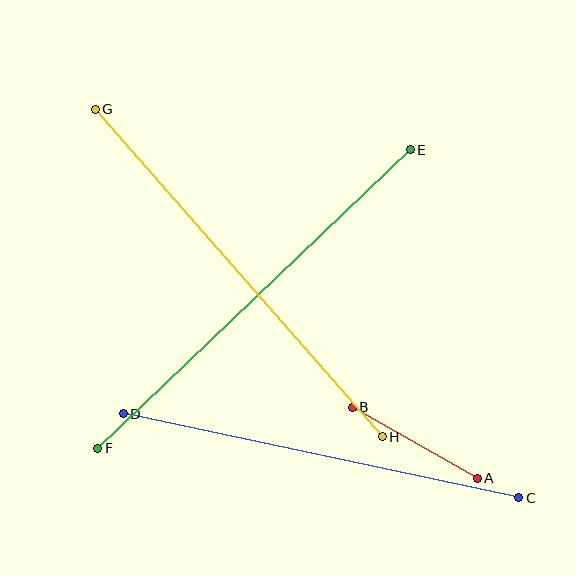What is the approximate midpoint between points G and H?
The midpoint is at approximately (239, 273) pixels.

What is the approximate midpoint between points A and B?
The midpoint is at approximately (415, 443) pixels.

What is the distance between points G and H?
The distance is approximately 435 pixels.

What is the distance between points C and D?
The distance is approximately 404 pixels.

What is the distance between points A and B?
The distance is approximately 144 pixels.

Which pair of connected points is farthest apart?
Points G and H are farthest apart.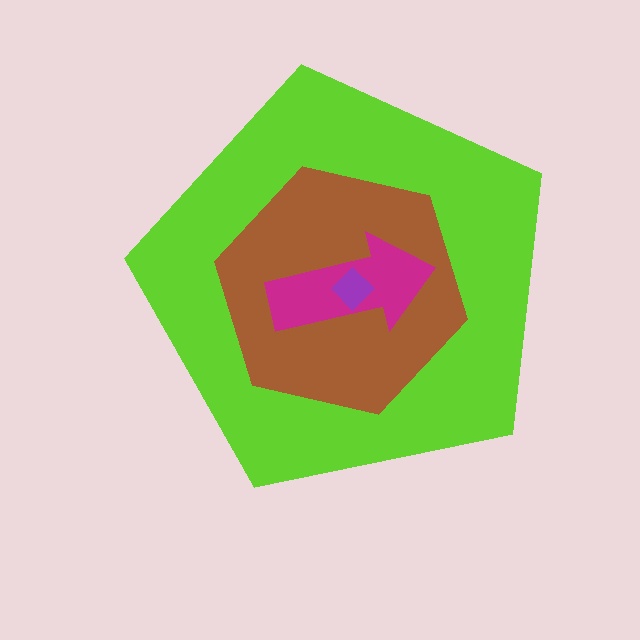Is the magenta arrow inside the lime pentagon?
Yes.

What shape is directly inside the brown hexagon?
The magenta arrow.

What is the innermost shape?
The purple diamond.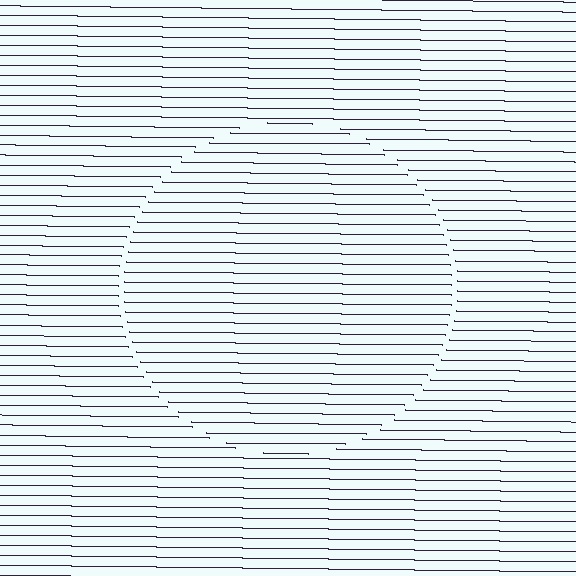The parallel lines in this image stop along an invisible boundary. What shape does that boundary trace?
An illusory circle. The interior of the shape contains the same grating, shifted by half a period — the contour is defined by the phase discontinuity where line-ends from the inner and outer gratings abut.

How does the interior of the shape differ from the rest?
The interior of the shape contains the same grating, shifted by half a period — the contour is defined by the phase discontinuity where line-ends from the inner and outer gratings abut.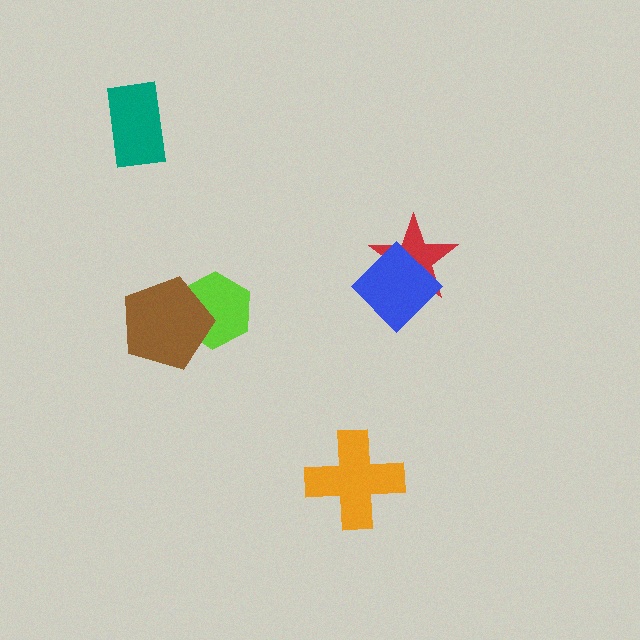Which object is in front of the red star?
The blue diamond is in front of the red star.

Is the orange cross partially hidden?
No, no other shape covers it.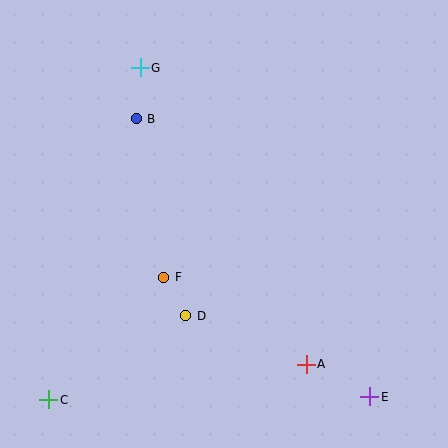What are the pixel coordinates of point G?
Point G is at (140, 68).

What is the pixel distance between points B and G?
The distance between B and G is 51 pixels.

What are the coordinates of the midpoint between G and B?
The midpoint between G and B is at (138, 93).